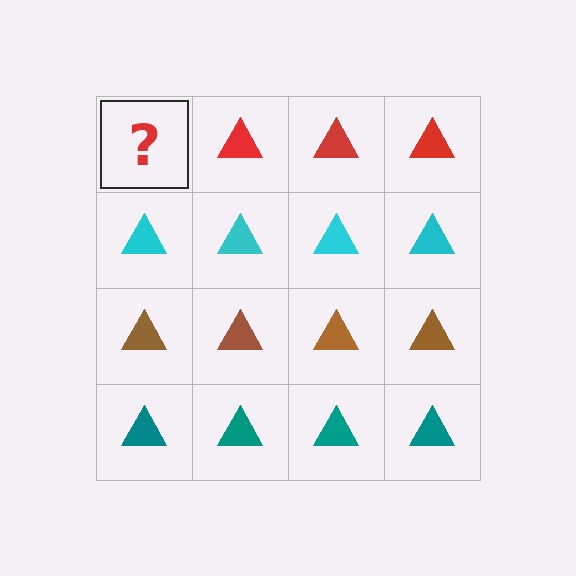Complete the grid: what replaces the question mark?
The question mark should be replaced with a red triangle.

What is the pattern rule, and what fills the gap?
The rule is that each row has a consistent color. The gap should be filled with a red triangle.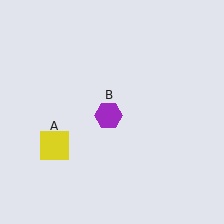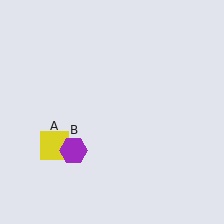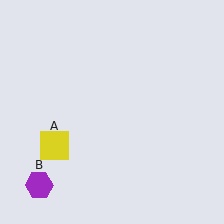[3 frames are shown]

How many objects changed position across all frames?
1 object changed position: purple hexagon (object B).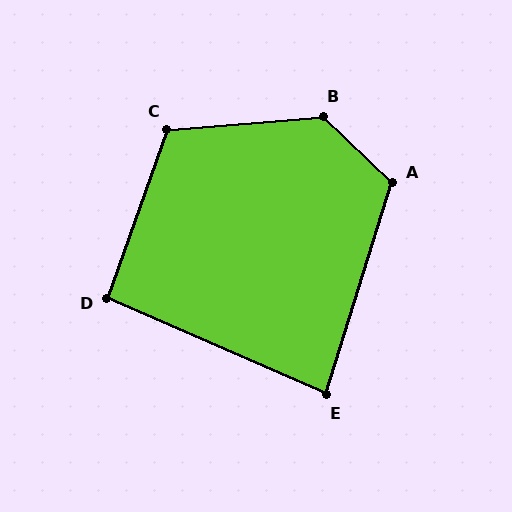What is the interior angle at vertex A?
Approximately 116 degrees (obtuse).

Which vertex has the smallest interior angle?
E, at approximately 84 degrees.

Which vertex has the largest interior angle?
B, at approximately 131 degrees.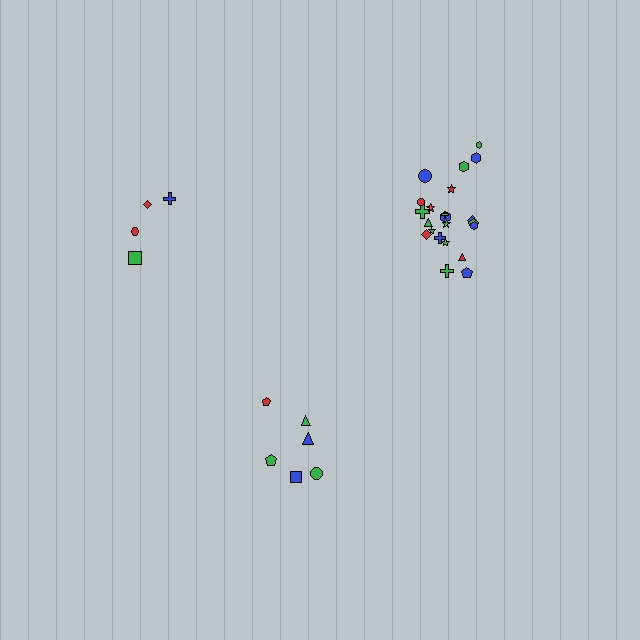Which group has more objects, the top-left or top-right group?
The top-right group.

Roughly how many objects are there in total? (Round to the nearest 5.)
Roughly 30 objects in total.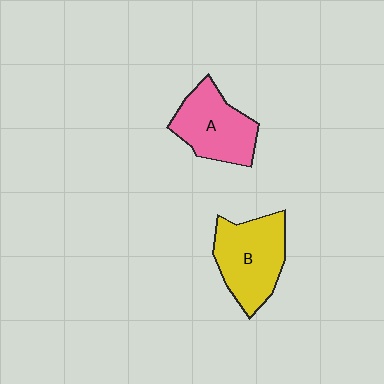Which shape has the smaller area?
Shape A (pink).